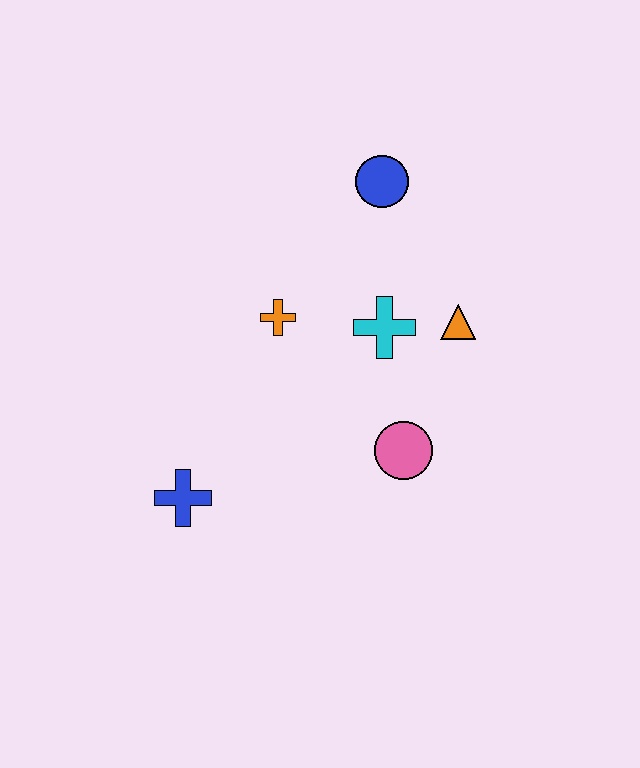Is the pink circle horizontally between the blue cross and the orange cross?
No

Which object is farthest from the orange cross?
The blue cross is farthest from the orange cross.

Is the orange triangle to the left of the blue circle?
No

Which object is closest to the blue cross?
The orange cross is closest to the blue cross.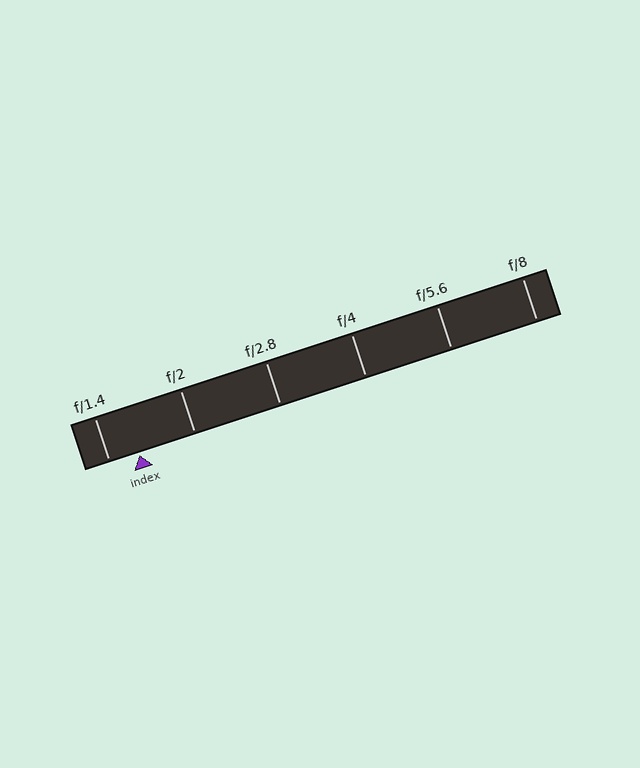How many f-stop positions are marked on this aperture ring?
There are 6 f-stop positions marked.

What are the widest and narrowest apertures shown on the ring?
The widest aperture shown is f/1.4 and the narrowest is f/8.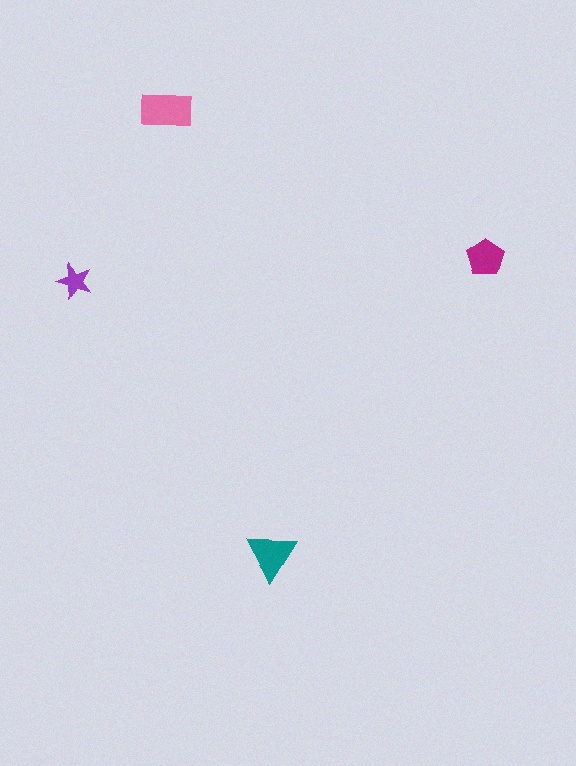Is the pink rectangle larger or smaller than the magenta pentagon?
Larger.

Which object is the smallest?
The purple star.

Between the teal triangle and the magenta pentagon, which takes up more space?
The teal triangle.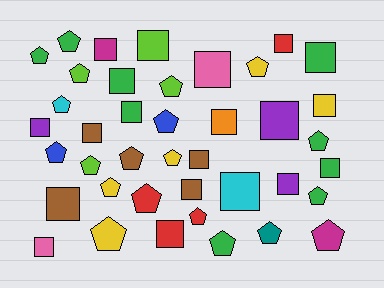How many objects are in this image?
There are 40 objects.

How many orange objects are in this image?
There is 1 orange object.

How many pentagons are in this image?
There are 20 pentagons.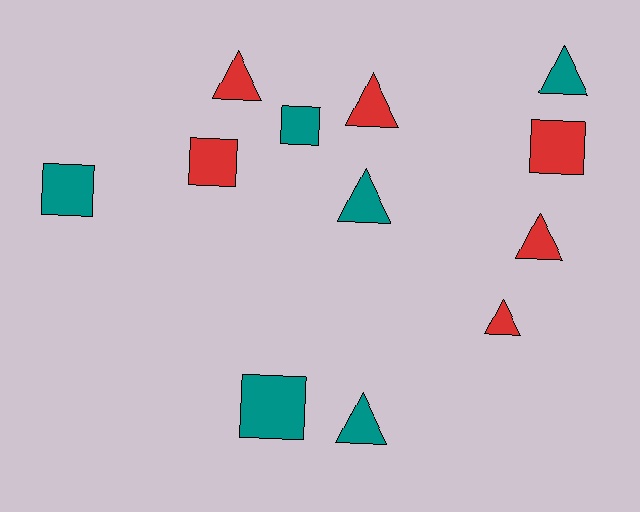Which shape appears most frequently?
Triangle, with 7 objects.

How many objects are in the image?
There are 12 objects.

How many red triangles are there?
There are 4 red triangles.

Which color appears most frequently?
Red, with 6 objects.